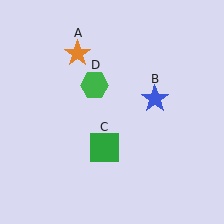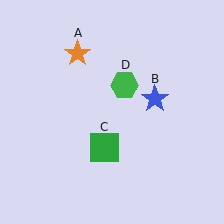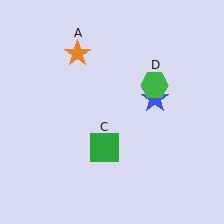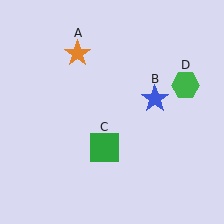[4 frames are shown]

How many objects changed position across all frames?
1 object changed position: green hexagon (object D).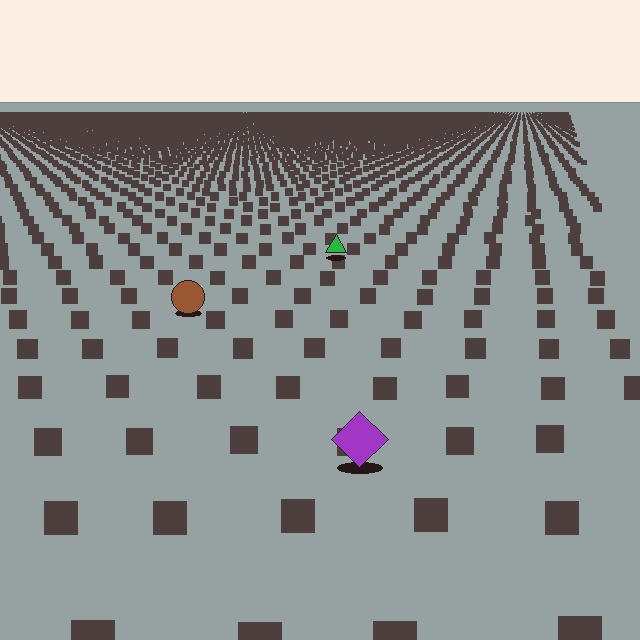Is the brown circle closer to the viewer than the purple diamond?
No. The purple diamond is closer — you can tell from the texture gradient: the ground texture is coarser near it.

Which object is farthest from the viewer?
The green triangle is farthest from the viewer. It appears smaller and the ground texture around it is denser.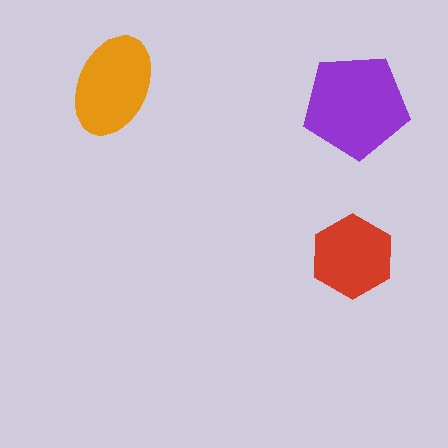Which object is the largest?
The purple pentagon.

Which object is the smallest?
The red hexagon.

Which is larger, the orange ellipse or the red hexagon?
The orange ellipse.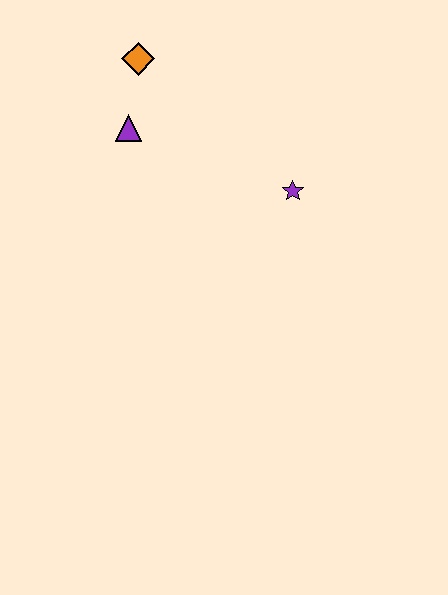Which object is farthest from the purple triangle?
The purple star is farthest from the purple triangle.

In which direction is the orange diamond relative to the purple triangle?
The orange diamond is above the purple triangle.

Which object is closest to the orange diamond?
The purple triangle is closest to the orange diamond.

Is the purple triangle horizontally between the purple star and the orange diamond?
No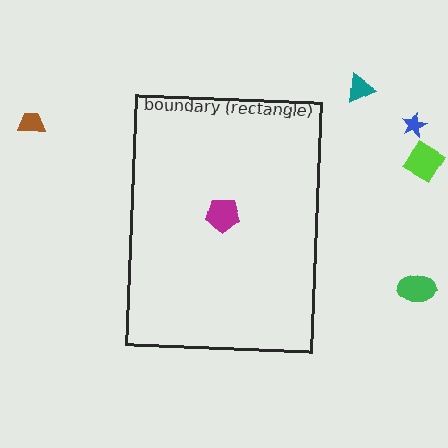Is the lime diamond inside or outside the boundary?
Outside.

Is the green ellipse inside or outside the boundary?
Outside.